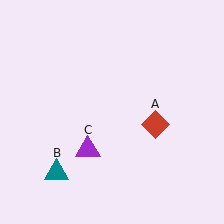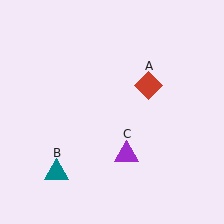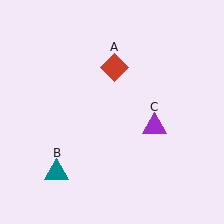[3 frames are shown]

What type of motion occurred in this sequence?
The red diamond (object A), purple triangle (object C) rotated counterclockwise around the center of the scene.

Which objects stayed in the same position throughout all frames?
Teal triangle (object B) remained stationary.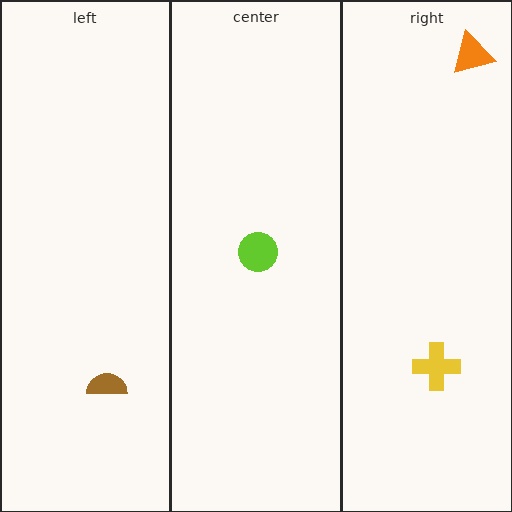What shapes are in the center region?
The lime circle.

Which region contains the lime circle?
The center region.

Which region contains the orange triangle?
The right region.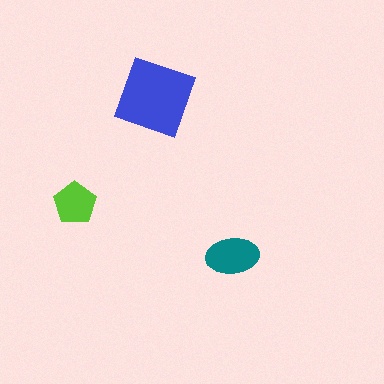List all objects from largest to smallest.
The blue square, the teal ellipse, the lime pentagon.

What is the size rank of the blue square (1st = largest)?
1st.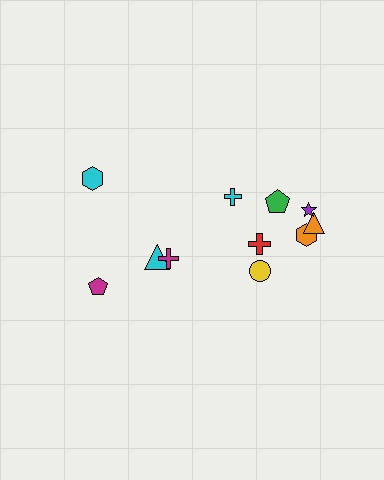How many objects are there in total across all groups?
There are 11 objects.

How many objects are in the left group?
There are 4 objects.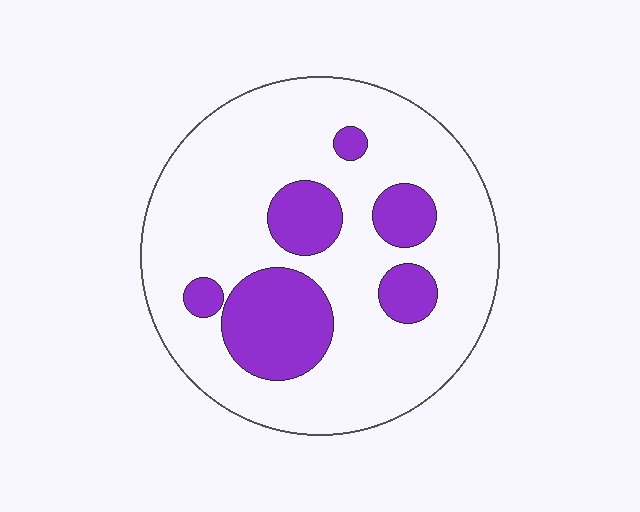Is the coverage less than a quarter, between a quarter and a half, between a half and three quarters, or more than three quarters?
Less than a quarter.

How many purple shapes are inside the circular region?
6.